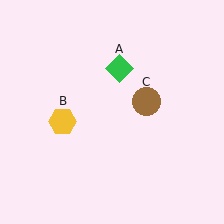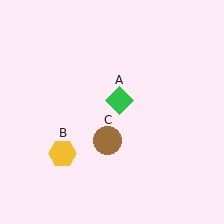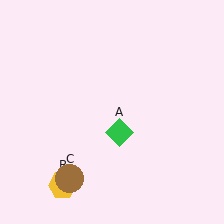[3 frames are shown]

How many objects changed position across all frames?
3 objects changed position: green diamond (object A), yellow hexagon (object B), brown circle (object C).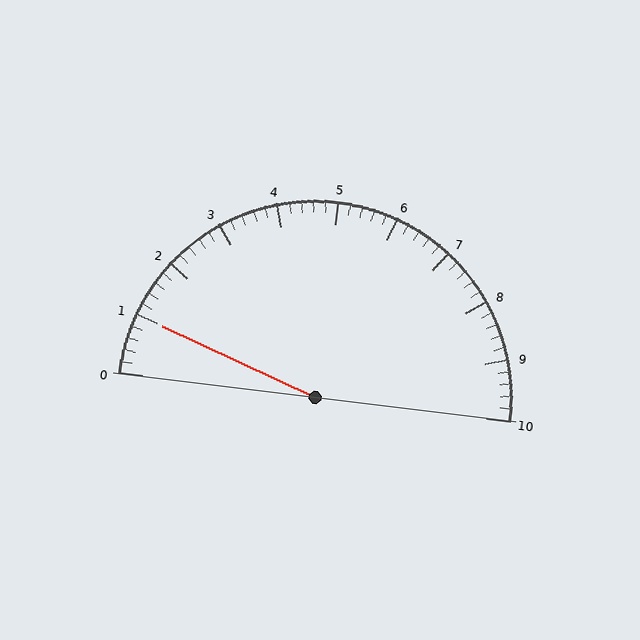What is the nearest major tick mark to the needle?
The nearest major tick mark is 1.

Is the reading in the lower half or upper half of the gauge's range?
The reading is in the lower half of the range (0 to 10).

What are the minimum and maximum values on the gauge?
The gauge ranges from 0 to 10.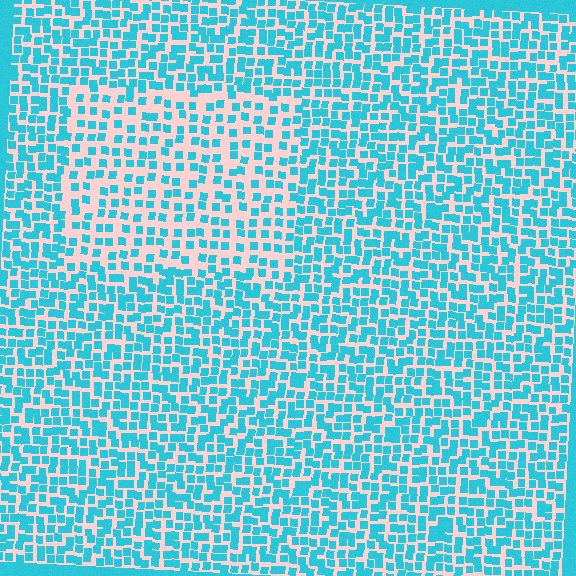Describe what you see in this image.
The image contains small cyan elements arranged at two different densities. A rectangle-shaped region is visible where the elements are less densely packed than the surrounding area.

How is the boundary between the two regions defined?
The boundary is defined by a change in element density (approximately 1.7x ratio). All elements are the same color, size, and shape.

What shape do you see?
I see a rectangle.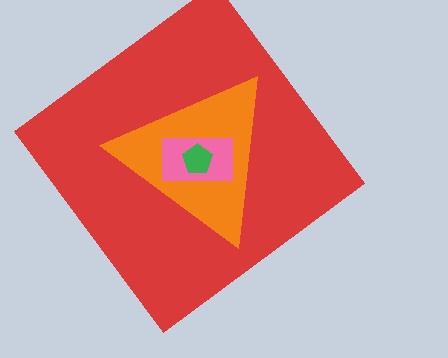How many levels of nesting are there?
4.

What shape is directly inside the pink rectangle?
The green pentagon.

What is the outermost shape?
The red diamond.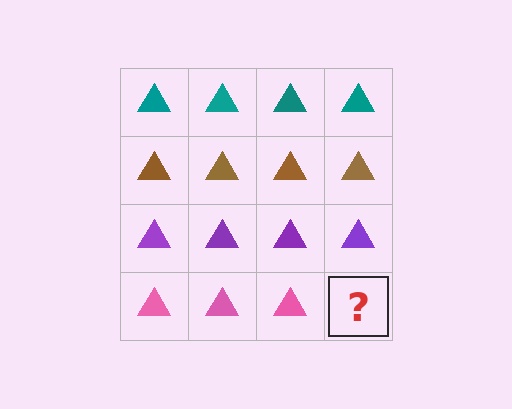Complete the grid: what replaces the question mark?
The question mark should be replaced with a pink triangle.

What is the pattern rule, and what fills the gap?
The rule is that each row has a consistent color. The gap should be filled with a pink triangle.